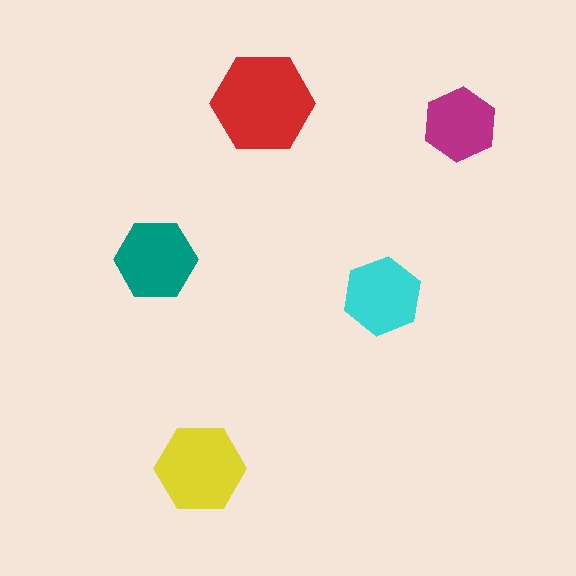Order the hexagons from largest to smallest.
the red one, the yellow one, the teal one, the cyan one, the magenta one.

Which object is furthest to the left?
The teal hexagon is leftmost.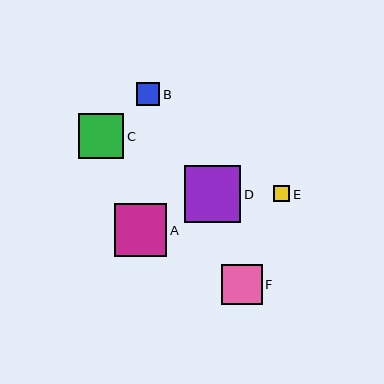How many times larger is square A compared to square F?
Square A is approximately 1.3 times the size of square F.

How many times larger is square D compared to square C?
Square D is approximately 1.3 times the size of square C.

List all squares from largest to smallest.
From largest to smallest: D, A, C, F, B, E.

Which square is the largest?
Square D is the largest with a size of approximately 57 pixels.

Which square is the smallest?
Square E is the smallest with a size of approximately 16 pixels.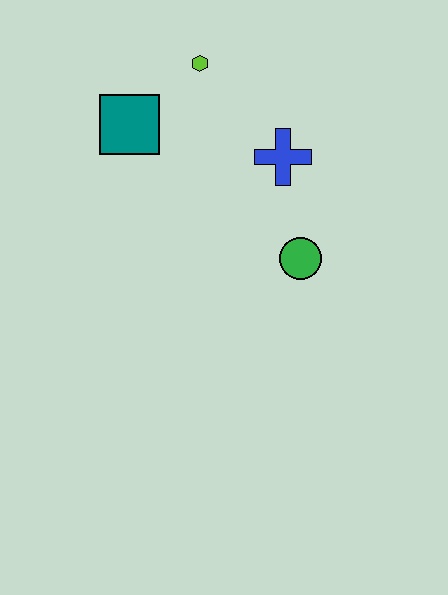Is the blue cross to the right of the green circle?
No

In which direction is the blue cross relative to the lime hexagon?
The blue cross is below the lime hexagon.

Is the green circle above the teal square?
No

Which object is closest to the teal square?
The lime hexagon is closest to the teal square.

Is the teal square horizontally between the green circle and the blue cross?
No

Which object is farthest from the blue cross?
The teal square is farthest from the blue cross.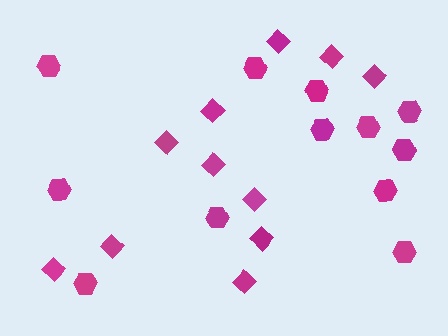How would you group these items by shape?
There are 2 groups: one group of diamonds (11) and one group of hexagons (12).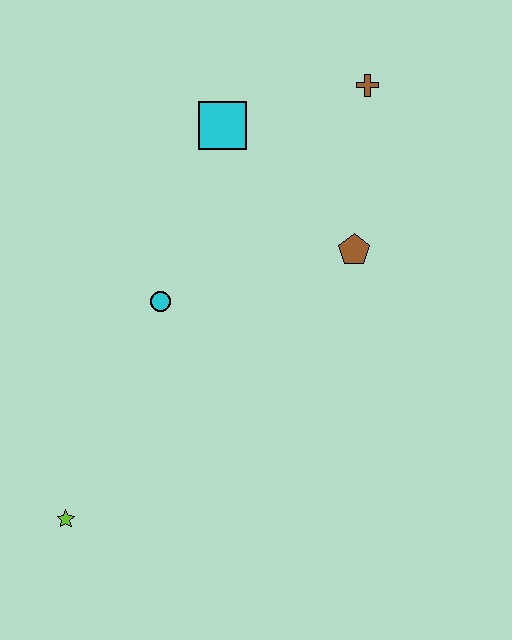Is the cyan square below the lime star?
No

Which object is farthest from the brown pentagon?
The lime star is farthest from the brown pentagon.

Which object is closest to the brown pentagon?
The brown cross is closest to the brown pentagon.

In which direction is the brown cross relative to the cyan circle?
The brown cross is above the cyan circle.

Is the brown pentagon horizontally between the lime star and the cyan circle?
No